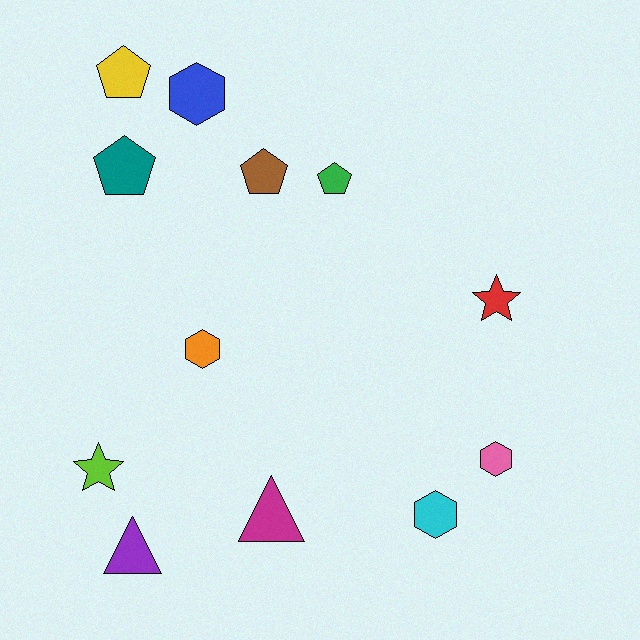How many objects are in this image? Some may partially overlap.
There are 12 objects.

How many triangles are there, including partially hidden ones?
There are 2 triangles.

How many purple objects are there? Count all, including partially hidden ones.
There is 1 purple object.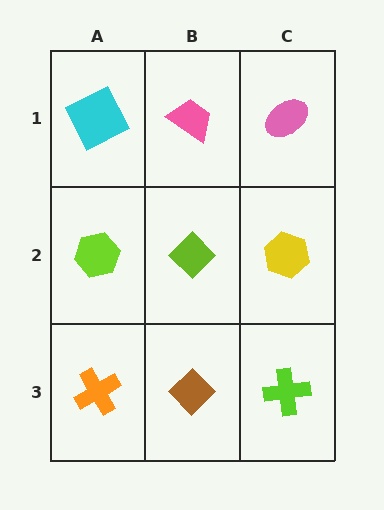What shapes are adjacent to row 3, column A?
A lime hexagon (row 2, column A), a brown diamond (row 3, column B).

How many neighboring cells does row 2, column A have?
3.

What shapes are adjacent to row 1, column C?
A yellow hexagon (row 2, column C), a pink trapezoid (row 1, column B).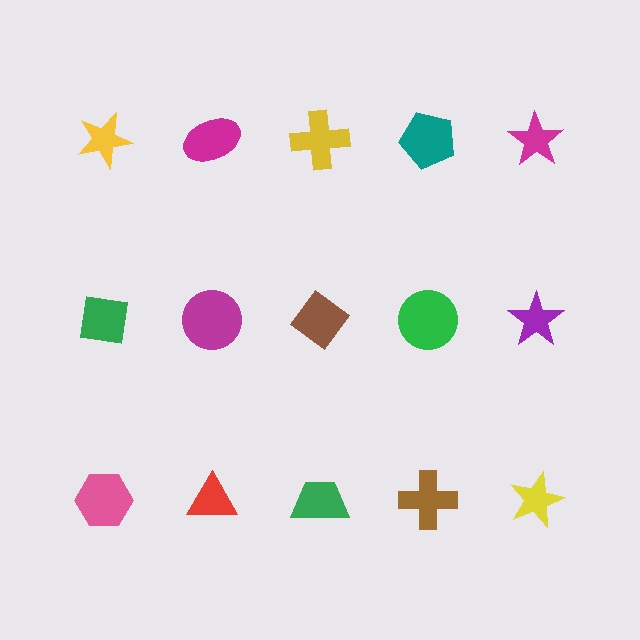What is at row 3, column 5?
A yellow star.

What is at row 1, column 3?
A yellow cross.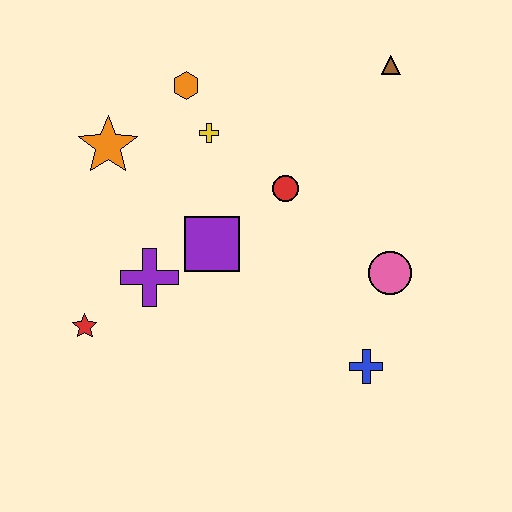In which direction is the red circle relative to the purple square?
The red circle is to the right of the purple square.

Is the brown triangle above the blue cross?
Yes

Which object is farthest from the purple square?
The brown triangle is farthest from the purple square.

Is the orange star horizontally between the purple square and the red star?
Yes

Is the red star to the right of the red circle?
No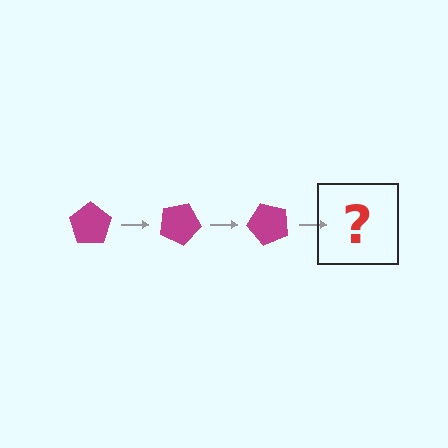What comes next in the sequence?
The next element should be a magenta pentagon rotated 75 degrees.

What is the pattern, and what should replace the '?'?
The pattern is that the pentagon rotates 25 degrees each step. The '?' should be a magenta pentagon rotated 75 degrees.